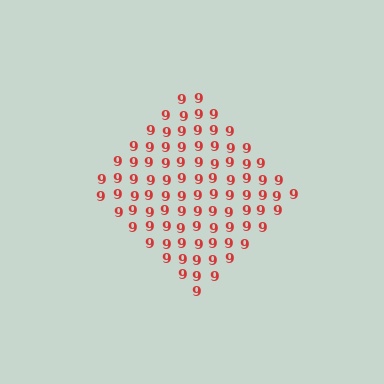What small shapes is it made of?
It is made of small digit 9's.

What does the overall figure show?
The overall figure shows a diamond.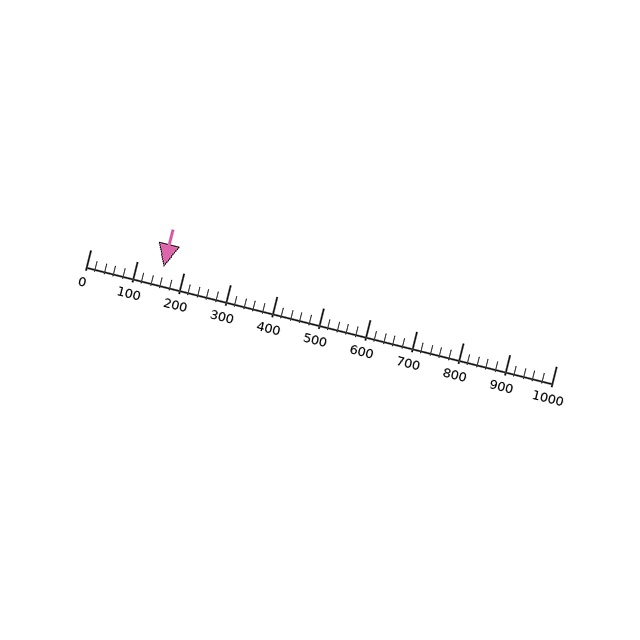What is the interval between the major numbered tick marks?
The major tick marks are spaced 100 units apart.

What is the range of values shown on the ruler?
The ruler shows values from 0 to 1000.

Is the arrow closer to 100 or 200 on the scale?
The arrow is closer to 200.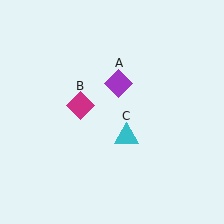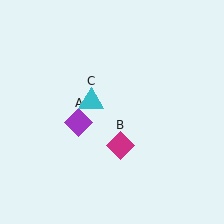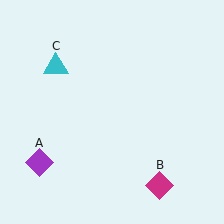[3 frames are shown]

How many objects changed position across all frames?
3 objects changed position: purple diamond (object A), magenta diamond (object B), cyan triangle (object C).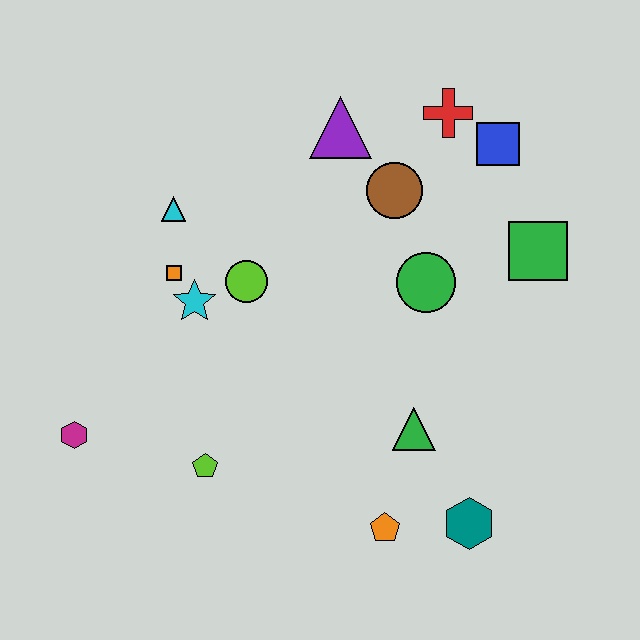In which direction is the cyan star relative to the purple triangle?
The cyan star is below the purple triangle.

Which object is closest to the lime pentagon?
The magenta hexagon is closest to the lime pentagon.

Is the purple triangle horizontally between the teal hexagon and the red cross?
No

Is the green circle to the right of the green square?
No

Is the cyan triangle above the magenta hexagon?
Yes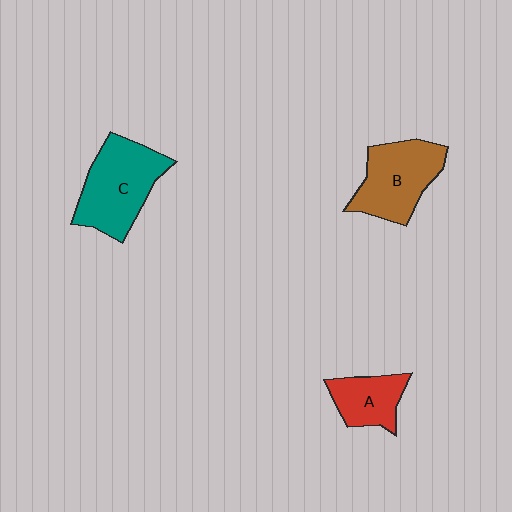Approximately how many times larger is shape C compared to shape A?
Approximately 1.8 times.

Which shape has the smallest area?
Shape A (red).